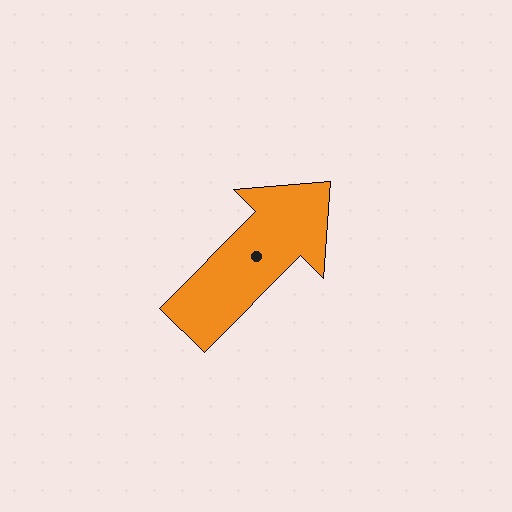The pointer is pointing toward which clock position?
Roughly 1 o'clock.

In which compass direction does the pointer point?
Northeast.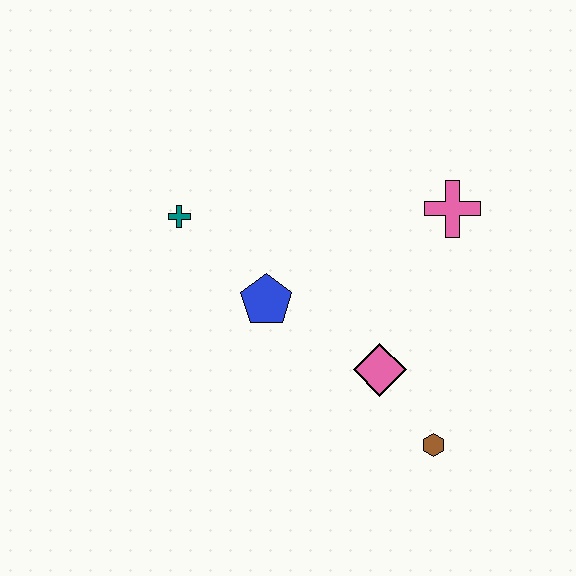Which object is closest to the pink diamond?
The brown hexagon is closest to the pink diamond.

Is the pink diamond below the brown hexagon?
No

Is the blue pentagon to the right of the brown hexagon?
No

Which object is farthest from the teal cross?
The brown hexagon is farthest from the teal cross.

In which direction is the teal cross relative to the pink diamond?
The teal cross is to the left of the pink diamond.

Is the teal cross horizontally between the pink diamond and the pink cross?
No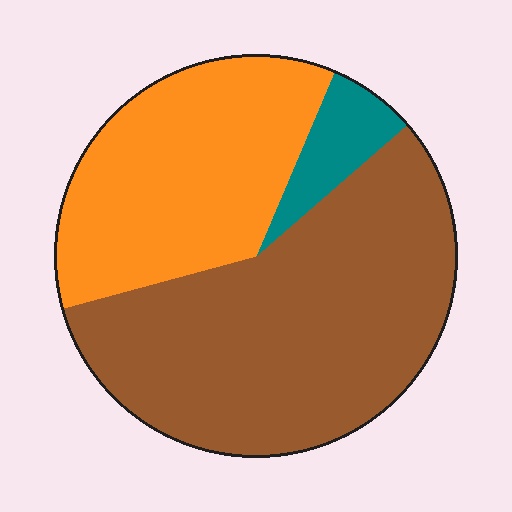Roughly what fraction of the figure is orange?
Orange covers 36% of the figure.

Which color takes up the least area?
Teal, at roughly 5%.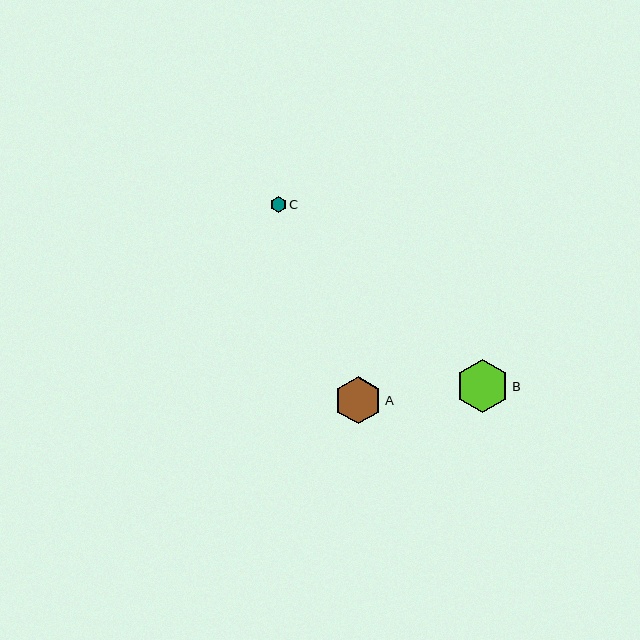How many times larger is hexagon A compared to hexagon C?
Hexagon A is approximately 2.9 times the size of hexagon C.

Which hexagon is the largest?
Hexagon B is the largest with a size of approximately 53 pixels.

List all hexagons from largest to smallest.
From largest to smallest: B, A, C.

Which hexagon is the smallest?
Hexagon C is the smallest with a size of approximately 16 pixels.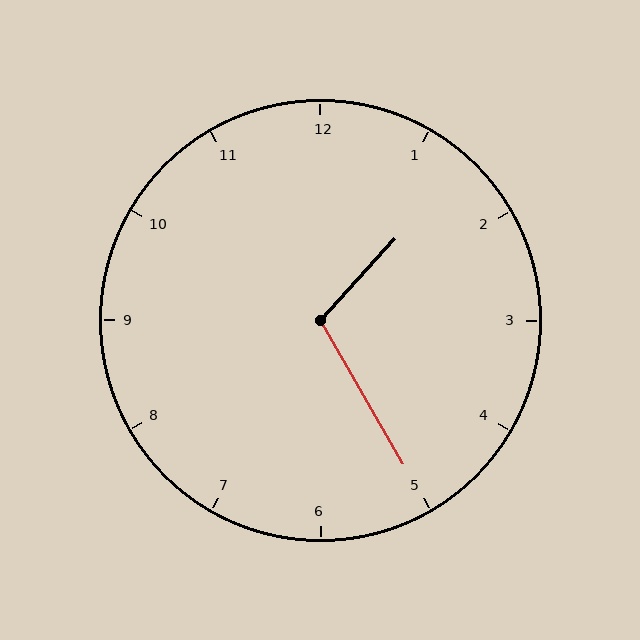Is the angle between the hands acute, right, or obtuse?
It is obtuse.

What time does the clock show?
1:25.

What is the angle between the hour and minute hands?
Approximately 108 degrees.